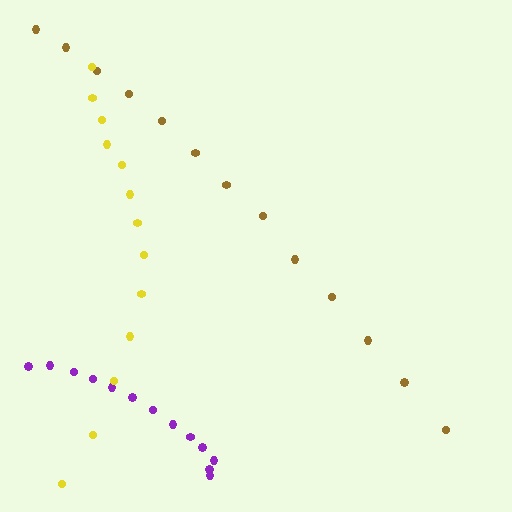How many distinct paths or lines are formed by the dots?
There are 3 distinct paths.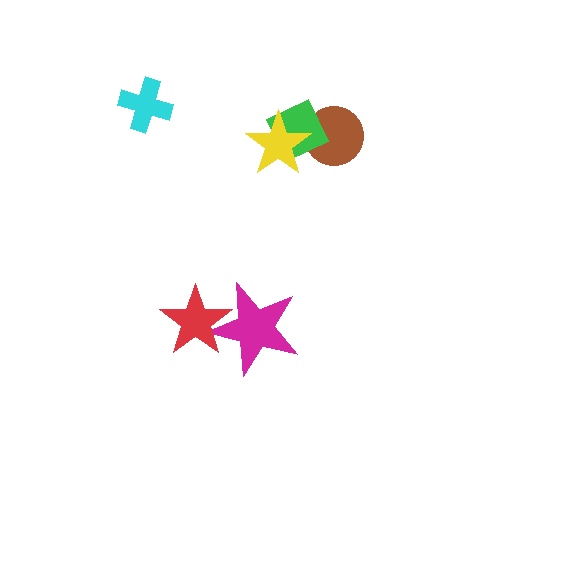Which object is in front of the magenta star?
The red star is in front of the magenta star.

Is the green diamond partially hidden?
Yes, it is partially covered by another shape.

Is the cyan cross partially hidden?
No, no other shape covers it.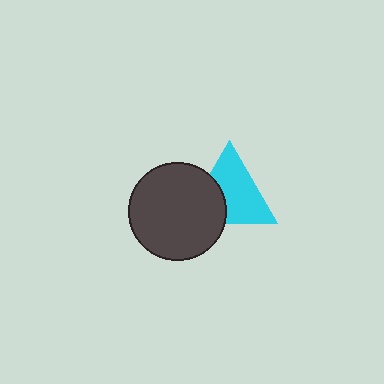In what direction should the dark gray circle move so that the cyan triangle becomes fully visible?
The dark gray circle should move left. That is the shortest direction to clear the overlap and leave the cyan triangle fully visible.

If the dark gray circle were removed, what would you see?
You would see the complete cyan triangle.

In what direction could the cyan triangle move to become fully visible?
The cyan triangle could move right. That would shift it out from behind the dark gray circle entirely.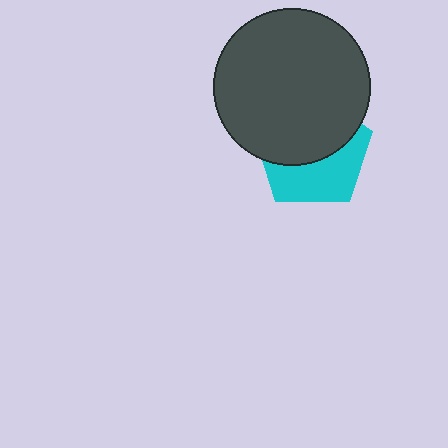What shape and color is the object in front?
The object in front is a dark gray circle.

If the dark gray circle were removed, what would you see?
You would see the complete cyan pentagon.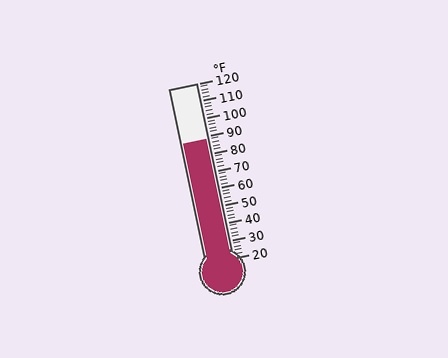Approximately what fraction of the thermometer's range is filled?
The thermometer is filled to approximately 70% of its range.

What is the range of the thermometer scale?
The thermometer scale ranges from 20°F to 120°F.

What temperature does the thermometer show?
The thermometer shows approximately 88°F.